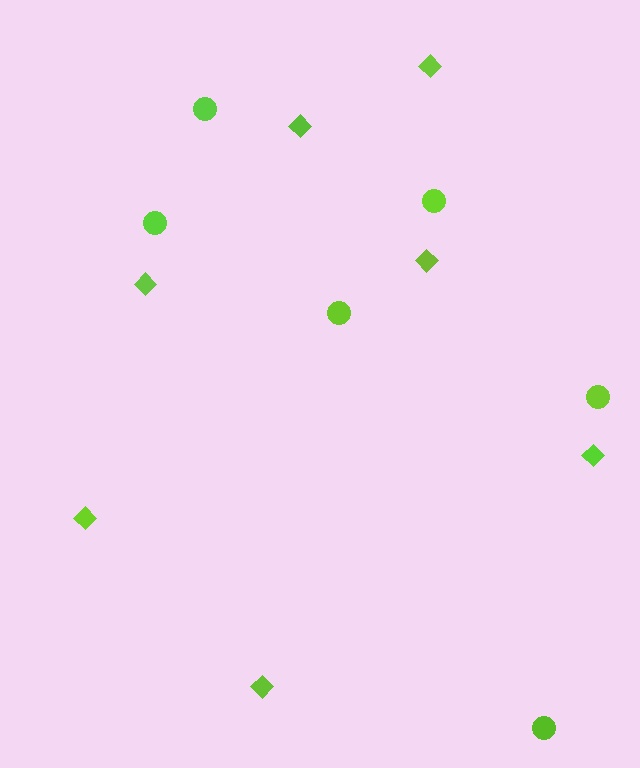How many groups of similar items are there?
There are 2 groups: one group of diamonds (7) and one group of circles (6).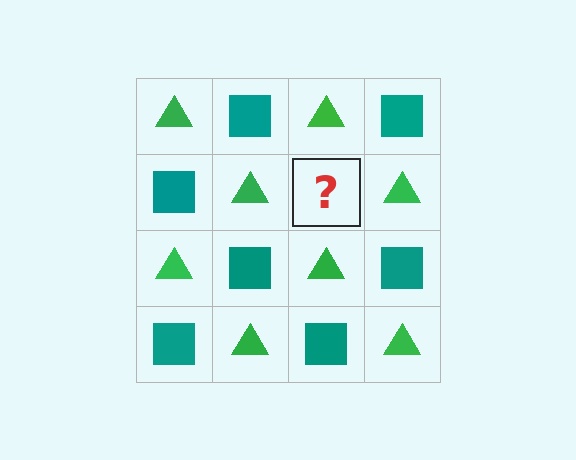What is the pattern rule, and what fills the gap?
The rule is that it alternates green triangle and teal square in a checkerboard pattern. The gap should be filled with a teal square.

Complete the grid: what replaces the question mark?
The question mark should be replaced with a teal square.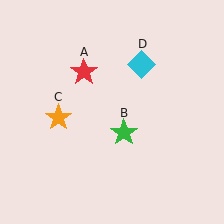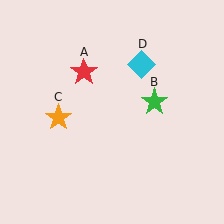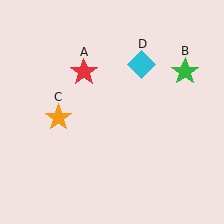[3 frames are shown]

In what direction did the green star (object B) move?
The green star (object B) moved up and to the right.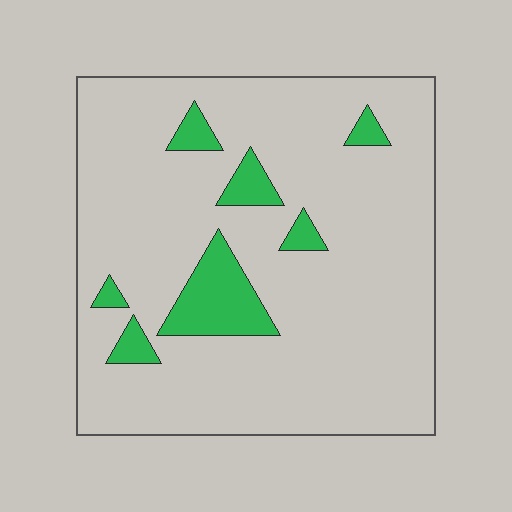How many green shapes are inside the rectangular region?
7.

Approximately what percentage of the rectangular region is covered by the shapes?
Approximately 10%.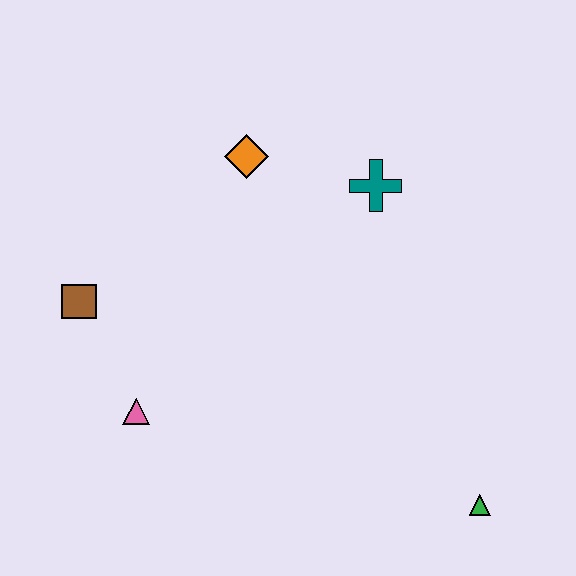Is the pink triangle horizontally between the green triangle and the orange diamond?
No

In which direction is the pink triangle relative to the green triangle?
The pink triangle is to the left of the green triangle.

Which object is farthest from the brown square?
The green triangle is farthest from the brown square.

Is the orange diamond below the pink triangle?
No